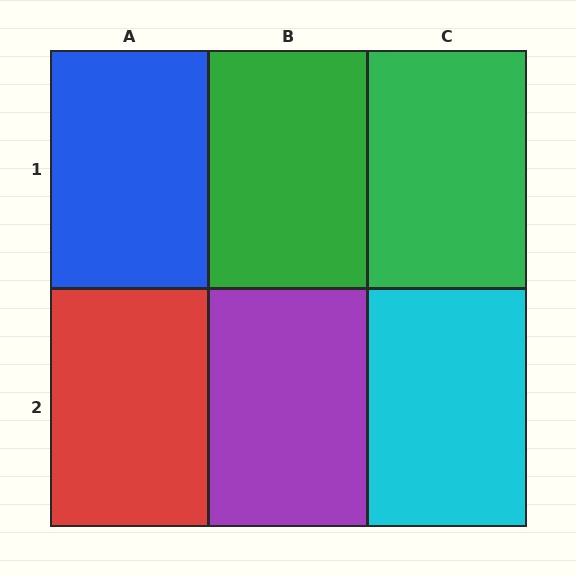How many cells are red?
1 cell is red.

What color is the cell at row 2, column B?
Purple.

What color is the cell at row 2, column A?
Red.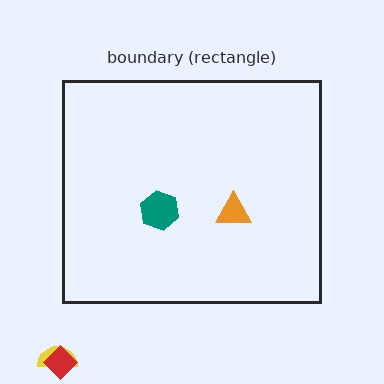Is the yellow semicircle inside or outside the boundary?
Outside.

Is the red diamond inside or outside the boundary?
Outside.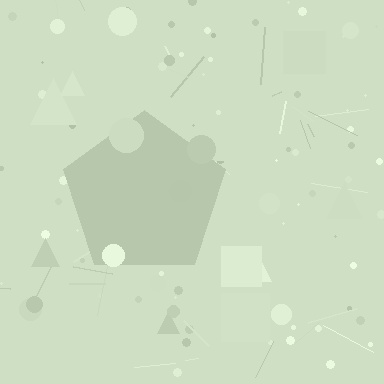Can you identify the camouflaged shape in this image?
The camouflaged shape is a pentagon.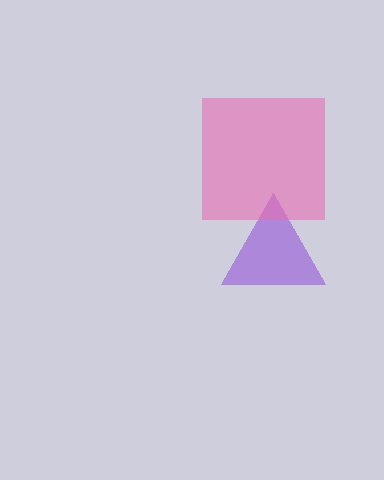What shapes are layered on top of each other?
The layered shapes are: a purple triangle, a pink square.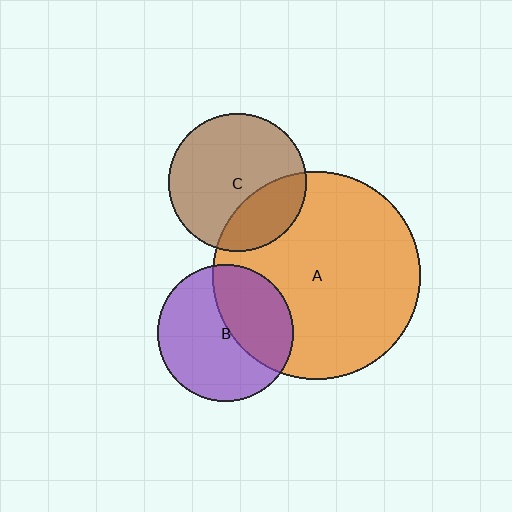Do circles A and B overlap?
Yes.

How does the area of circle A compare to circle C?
Approximately 2.3 times.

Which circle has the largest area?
Circle A (orange).